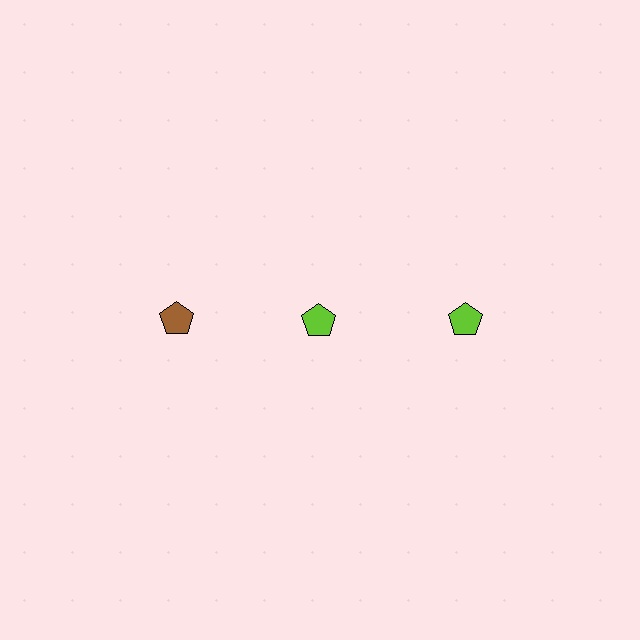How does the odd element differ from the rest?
It has a different color: brown instead of lime.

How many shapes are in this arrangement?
There are 3 shapes arranged in a grid pattern.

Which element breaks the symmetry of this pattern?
The brown pentagon in the top row, leftmost column breaks the symmetry. All other shapes are lime pentagons.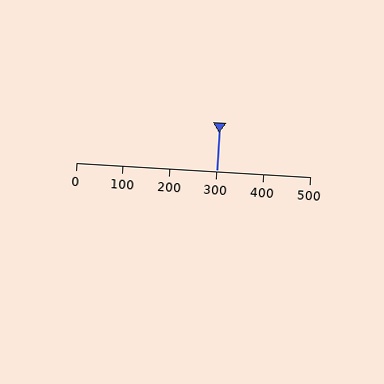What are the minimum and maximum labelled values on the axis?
The axis runs from 0 to 500.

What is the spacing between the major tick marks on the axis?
The major ticks are spaced 100 apart.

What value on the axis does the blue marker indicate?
The marker indicates approximately 300.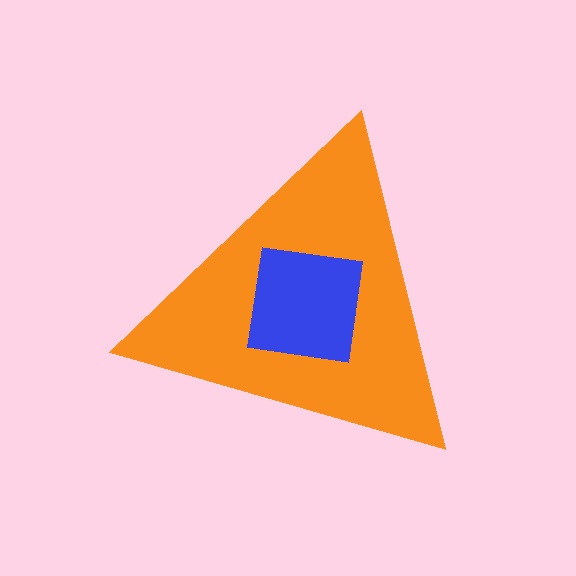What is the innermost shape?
The blue square.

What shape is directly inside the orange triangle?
The blue square.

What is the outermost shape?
The orange triangle.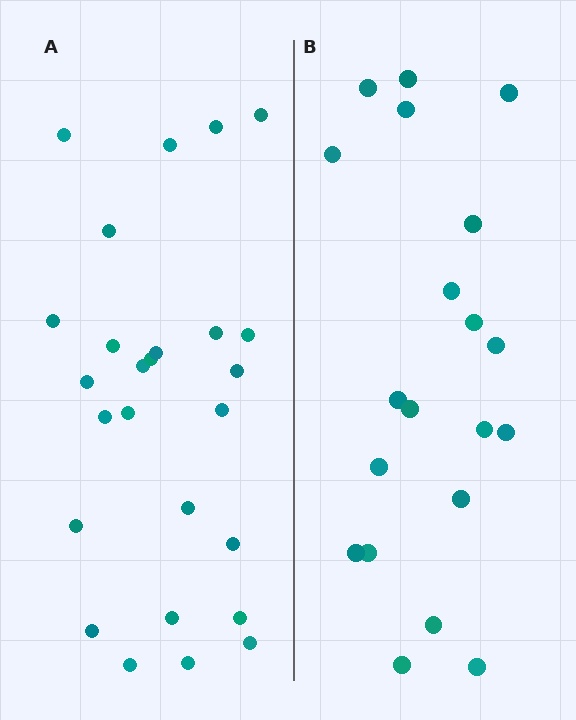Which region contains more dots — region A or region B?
Region A (the left region) has more dots.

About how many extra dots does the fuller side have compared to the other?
Region A has about 6 more dots than region B.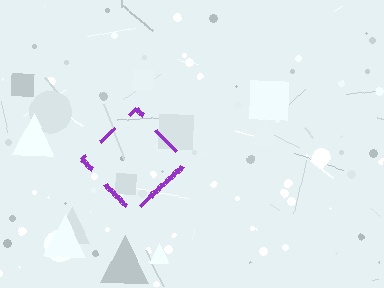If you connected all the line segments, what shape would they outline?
They would outline a diamond.